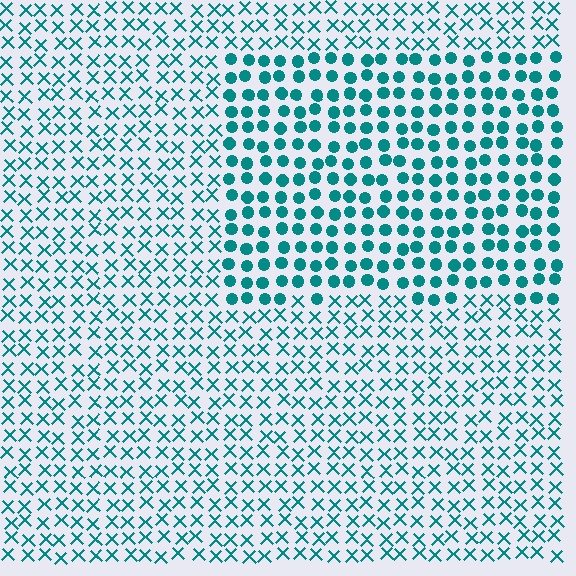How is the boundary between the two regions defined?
The boundary is defined by a change in element shape: circles inside vs. X marks outside. All elements share the same color and spacing.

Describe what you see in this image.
The image is filled with small teal elements arranged in a uniform grid. A rectangle-shaped region contains circles, while the surrounding area contains X marks. The boundary is defined purely by the change in element shape.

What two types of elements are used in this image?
The image uses circles inside the rectangle region and X marks outside it.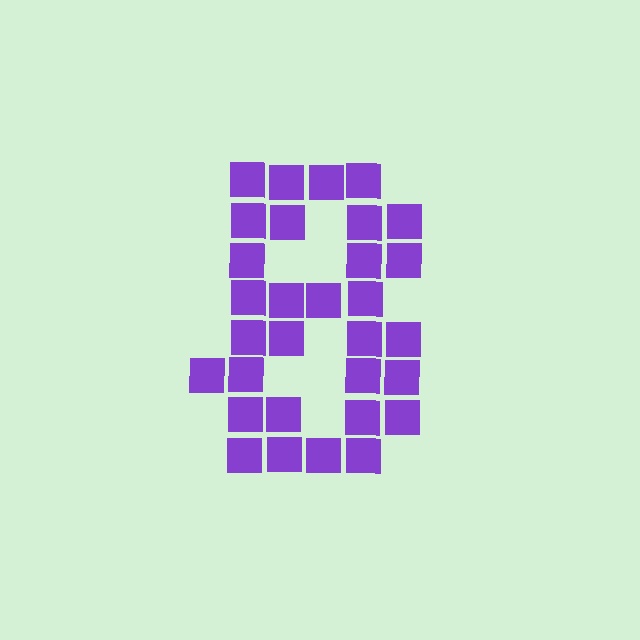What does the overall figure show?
The overall figure shows the digit 8.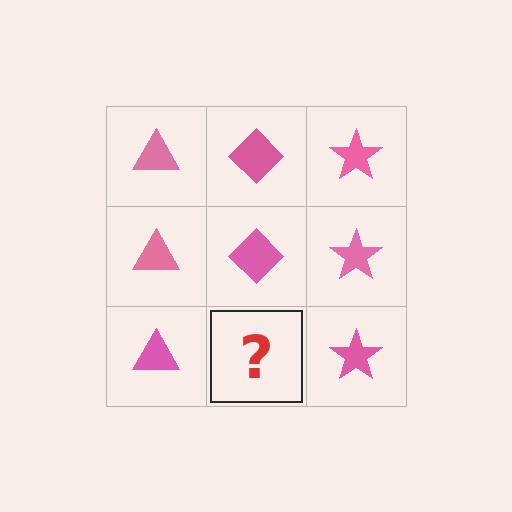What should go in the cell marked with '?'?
The missing cell should contain a pink diamond.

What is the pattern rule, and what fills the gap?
The rule is that each column has a consistent shape. The gap should be filled with a pink diamond.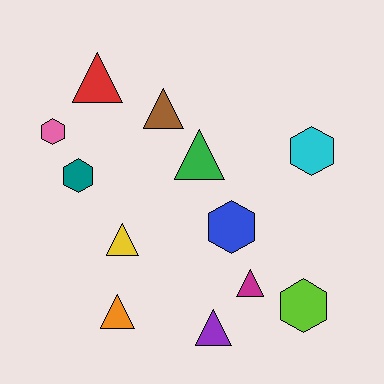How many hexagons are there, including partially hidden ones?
There are 5 hexagons.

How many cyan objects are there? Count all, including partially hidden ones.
There is 1 cyan object.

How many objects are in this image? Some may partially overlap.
There are 12 objects.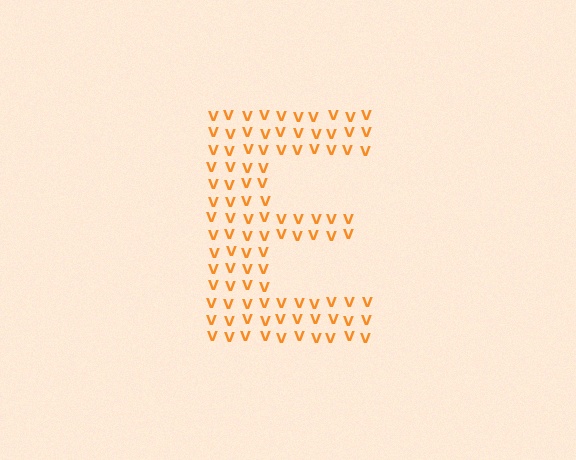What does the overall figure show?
The overall figure shows the letter E.